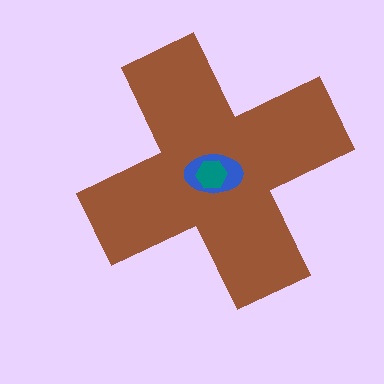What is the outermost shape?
The brown cross.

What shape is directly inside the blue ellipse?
The teal hexagon.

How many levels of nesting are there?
3.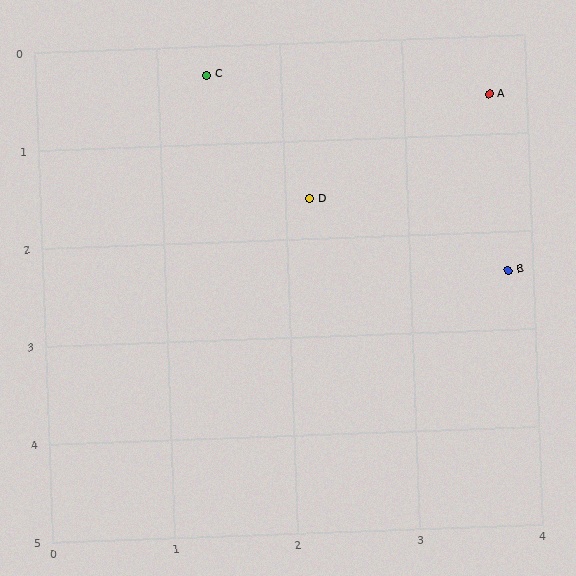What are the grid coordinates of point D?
Point D is at approximately (2.2, 1.6).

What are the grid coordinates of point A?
Point A is at approximately (3.7, 0.6).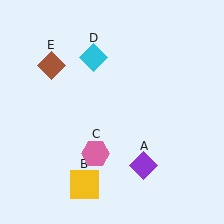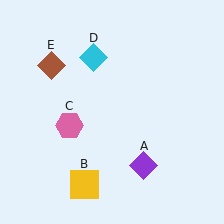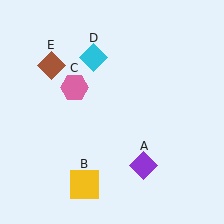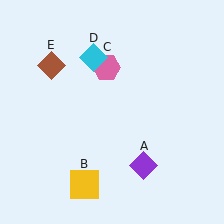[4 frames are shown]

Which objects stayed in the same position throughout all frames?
Purple diamond (object A) and yellow square (object B) and cyan diamond (object D) and brown diamond (object E) remained stationary.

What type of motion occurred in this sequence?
The pink hexagon (object C) rotated clockwise around the center of the scene.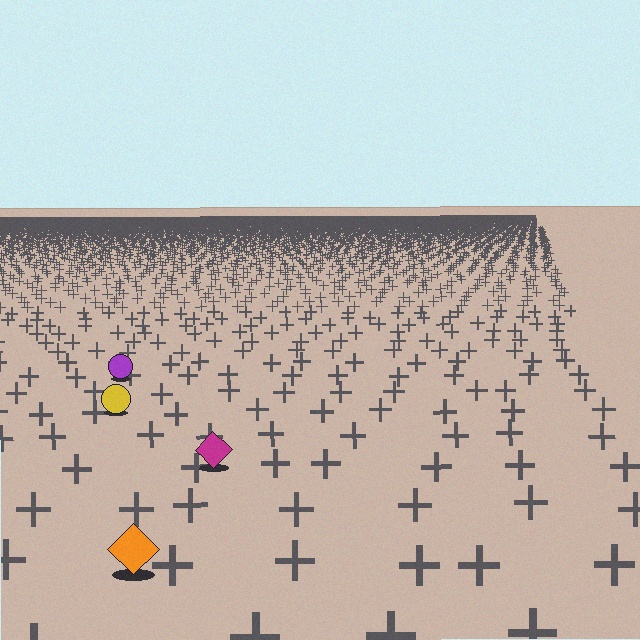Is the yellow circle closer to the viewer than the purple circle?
Yes. The yellow circle is closer — you can tell from the texture gradient: the ground texture is coarser near it.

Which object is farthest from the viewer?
The purple circle is farthest from the viewer. It appears smaller and the ground texture around it is denser.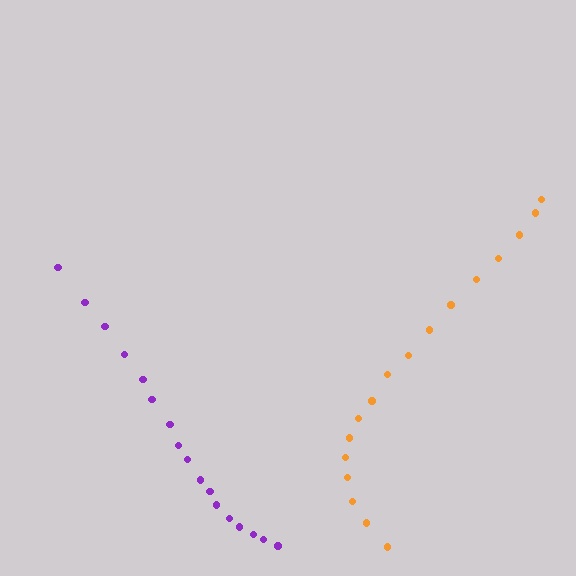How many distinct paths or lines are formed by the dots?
There are 2 distinct paths.